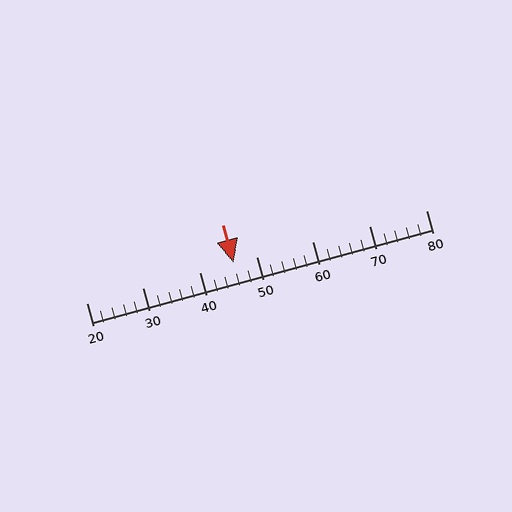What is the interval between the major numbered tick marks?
The major tick marks are spaced 10 units apart.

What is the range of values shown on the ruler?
The ruler shows values from 20 to 80.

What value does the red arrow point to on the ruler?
The red arrow points to approximately 46.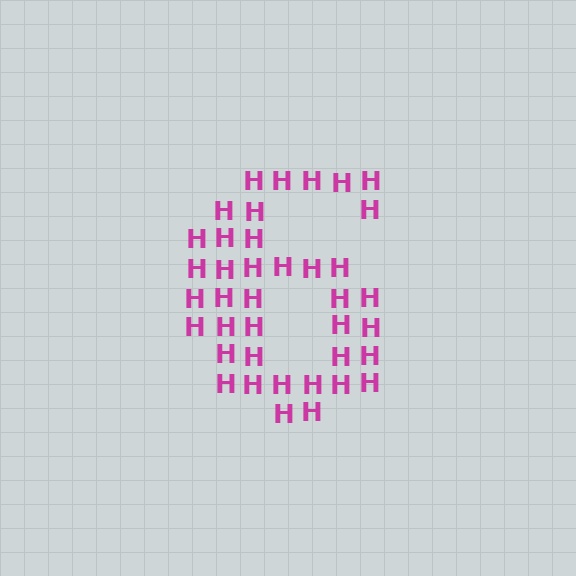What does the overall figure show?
The overall figure shows the digit 6.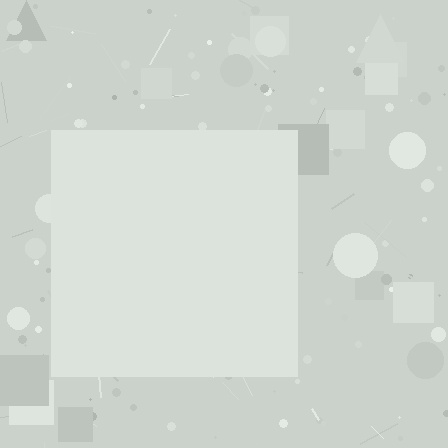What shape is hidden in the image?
A square is hidden in the image.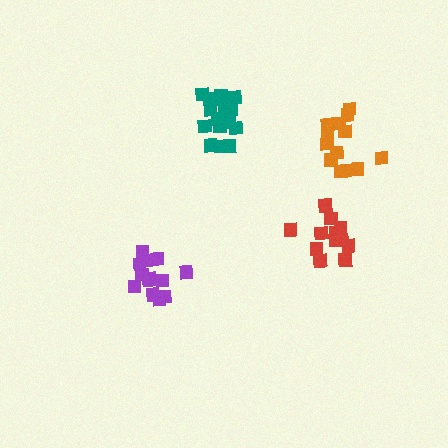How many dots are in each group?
Group 1: 13 dots, Group 2: 13 dots, Group 3: 19 dots, Group 4: 13 dots (58 total).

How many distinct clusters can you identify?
There are 4 distinct clusters.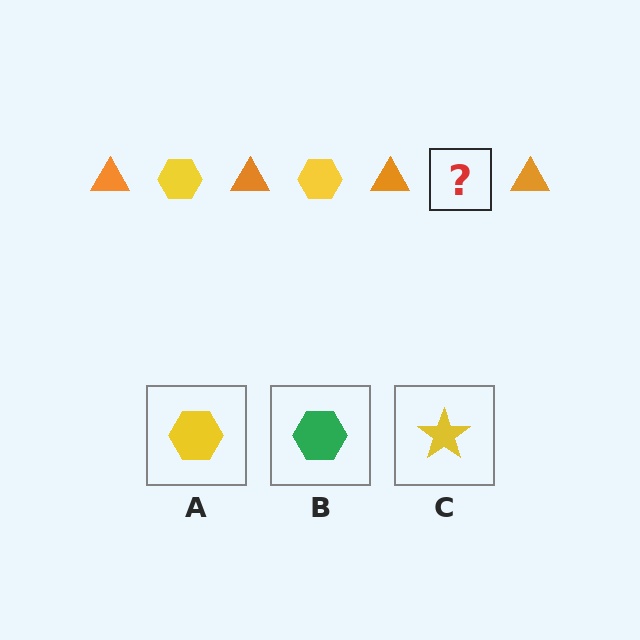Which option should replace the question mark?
Option A.